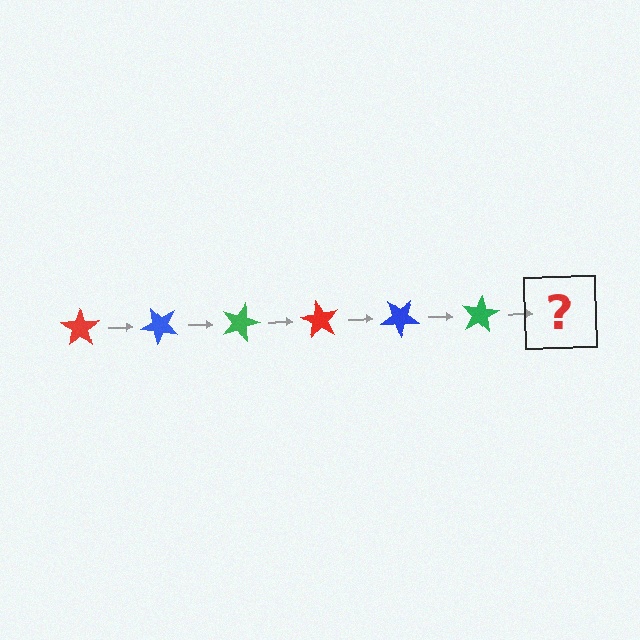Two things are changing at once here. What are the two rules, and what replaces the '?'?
The two rules are that it rotates 45 degrees each step and the color cycles through red, blue, and green. The '?' should be a red star, rotated 270 degrees from the start.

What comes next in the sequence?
The next element should be a red star, rotated 270 degrees from the start.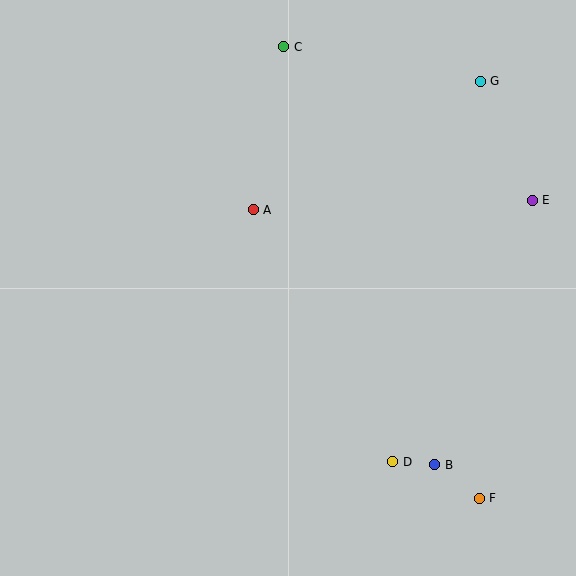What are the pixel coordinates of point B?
Point B is at (435, 465).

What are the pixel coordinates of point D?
Point D is at (393, 462).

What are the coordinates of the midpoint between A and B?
The midpoint between A and B is at (344, 337).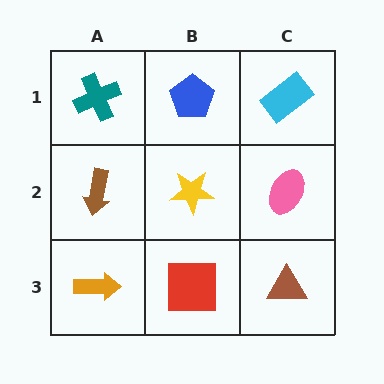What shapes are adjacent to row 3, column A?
A brown arrow (row 2, column A), a red square (row 3, column B).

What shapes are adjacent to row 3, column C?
A pink ellipse (row 2, column C), a red square (row 3, column B).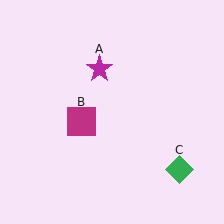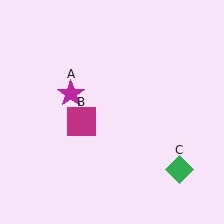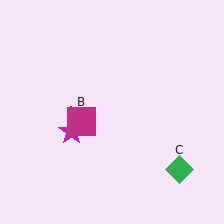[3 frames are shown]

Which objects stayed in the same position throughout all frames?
Magenta square (object B) and green diamond (object C) remained stationary.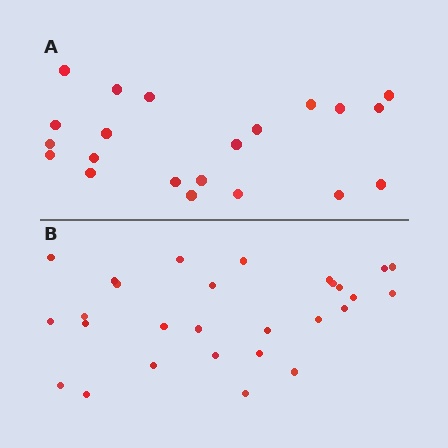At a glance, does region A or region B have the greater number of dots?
Region B (the bottom region) has more dots.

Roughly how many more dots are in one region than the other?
Region B has roughly 8 or so more dots than region A.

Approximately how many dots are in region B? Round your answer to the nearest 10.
About 30 dots. (The exact count is 28, which rounds to 30.)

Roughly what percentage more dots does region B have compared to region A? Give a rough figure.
About 35% more.